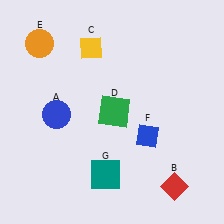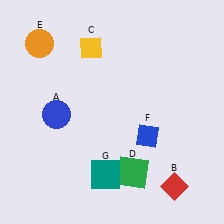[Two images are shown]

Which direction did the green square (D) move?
The green square (D) moved down.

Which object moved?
The green square (D) moved down.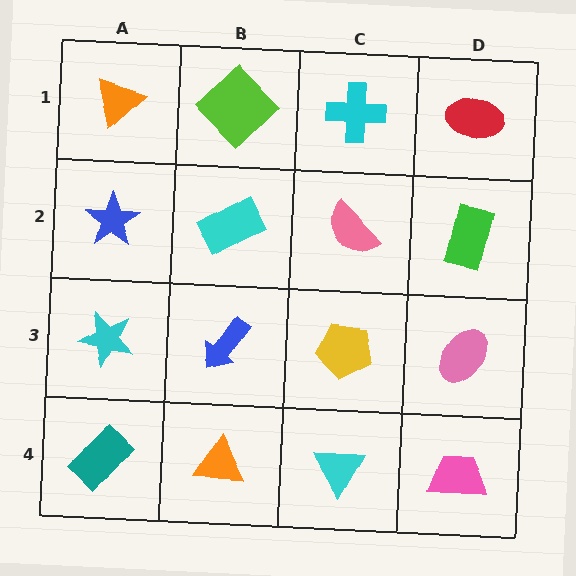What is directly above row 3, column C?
A pink semicircle.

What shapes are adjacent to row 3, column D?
A green rectangle (row 2, column D), a pink trapezoid (row 4, column D), a yellow pentagon (row 3, column C).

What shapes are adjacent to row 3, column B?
A cyan rectangle (row 2, column B), an orange triangle (row 4, column B), a cyan star (row 3, column A), a yellow pentagon (row 3, column C).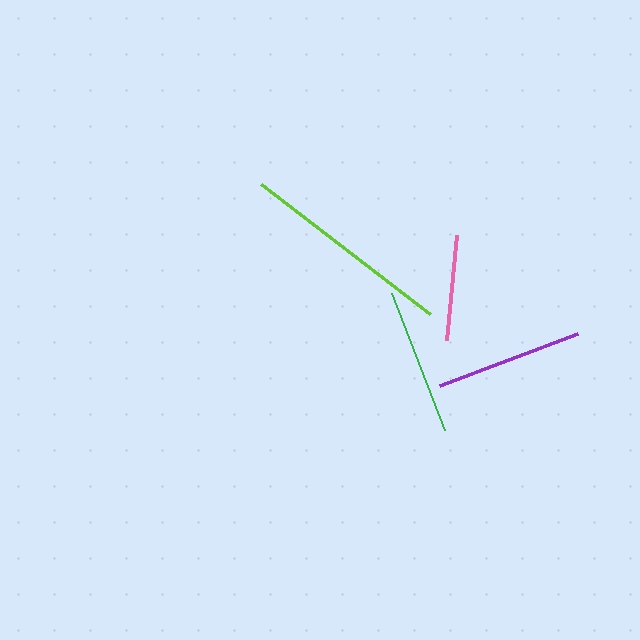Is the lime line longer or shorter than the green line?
The lime line is longer than the green line.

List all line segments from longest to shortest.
From longest to shortest: lime, purple, green, pink.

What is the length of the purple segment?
The purple segment is approximately 148 pixels long.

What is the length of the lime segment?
The lime segment is approximately 213 pixels long.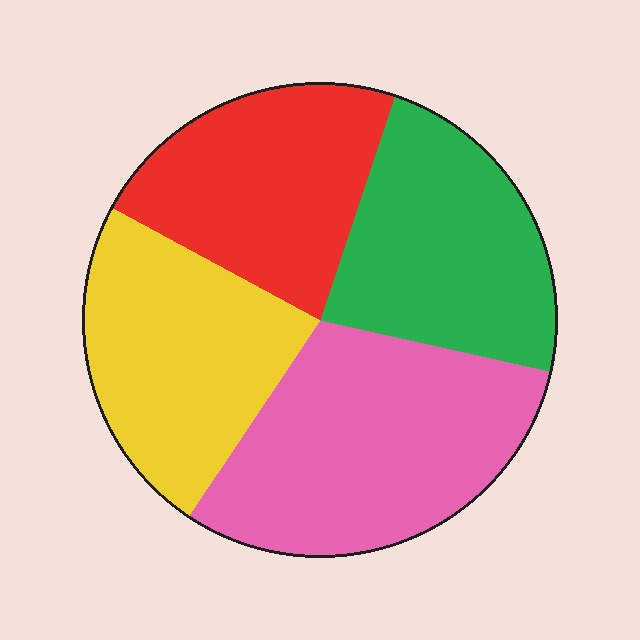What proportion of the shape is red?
Red takes up about one fifth (1/5) of the shape.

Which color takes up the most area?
Pink, at roughly 30%.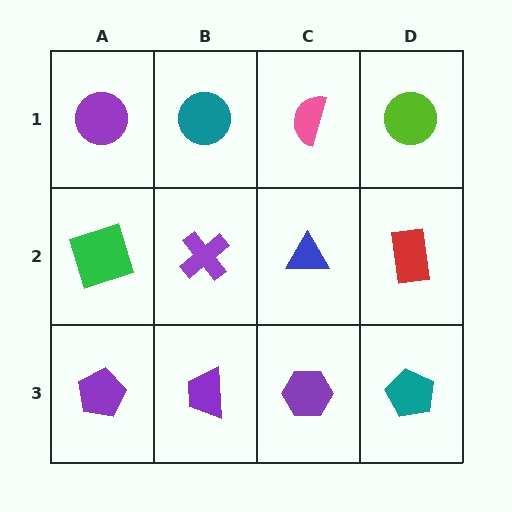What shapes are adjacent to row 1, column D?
A red rectangle (row 2, column D), a pink semicircle (row 1, column C).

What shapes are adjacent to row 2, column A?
A purple circle (row 1, column A), a purple pentagon (row 3, column A), a purple cross (row 2, column B).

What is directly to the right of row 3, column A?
A purple trapezoid.